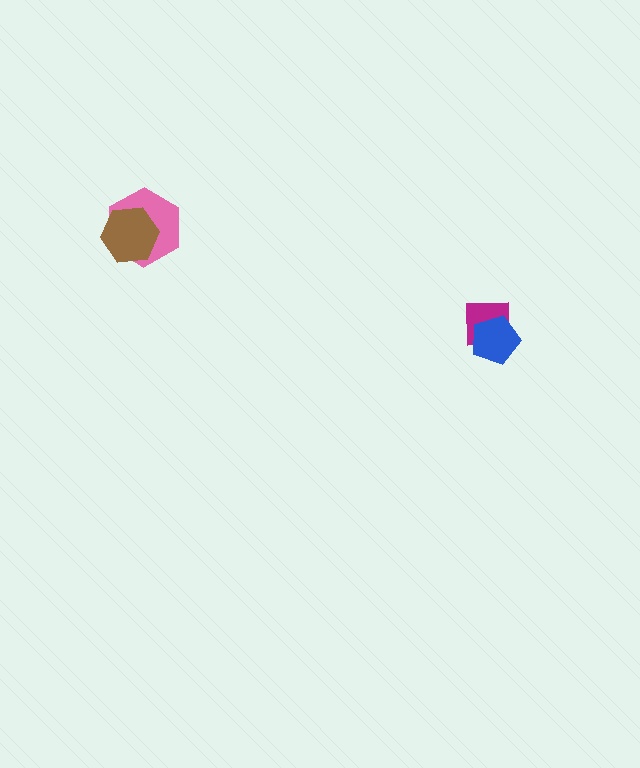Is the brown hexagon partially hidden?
No, no other shape covers it.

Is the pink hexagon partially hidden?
Yes, it is partially covered by another shape.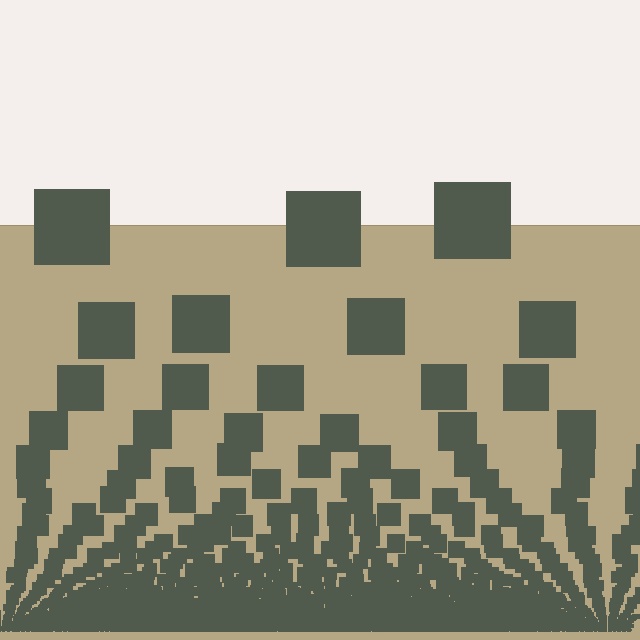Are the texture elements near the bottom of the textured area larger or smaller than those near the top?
Smaller. The gradient is inverted — elements near the bottom are smaller and denser.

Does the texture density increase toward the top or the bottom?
Density increases toward the bottom.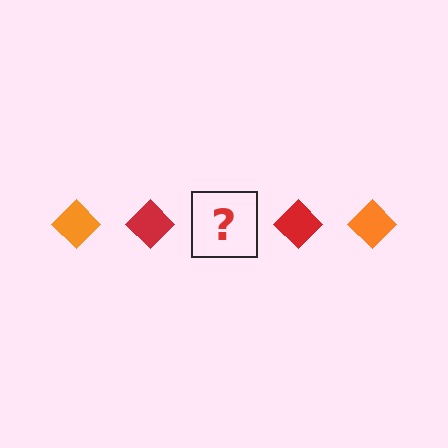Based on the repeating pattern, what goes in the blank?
The blank should be an orange diamond.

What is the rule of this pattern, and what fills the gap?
The rule is that the pattern cycles through orange, red diamonds. The gap should be filled with an orange diamond.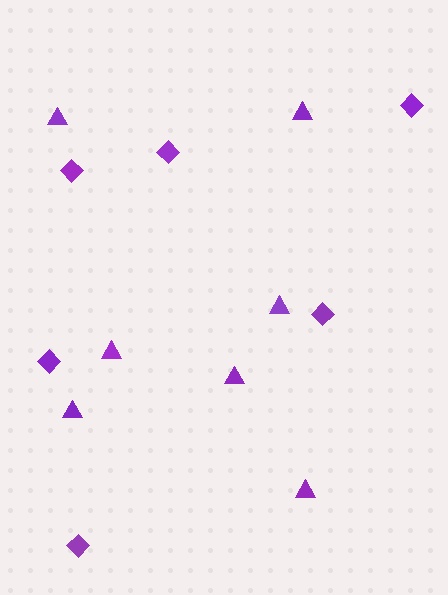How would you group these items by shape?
There are 2 groups: one group of triangles (7) and one group of diamonds (6).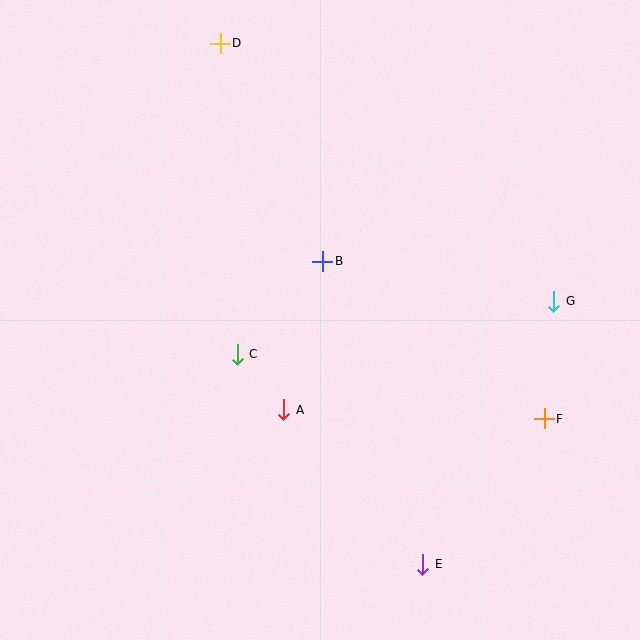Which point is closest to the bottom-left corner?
Point A is closest to the bottom-left corner.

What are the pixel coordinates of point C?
Point C is at (237, 354).